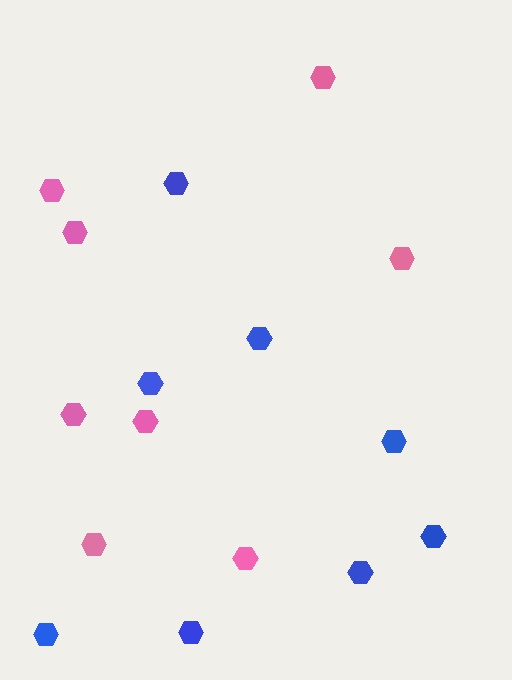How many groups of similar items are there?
There are 2 groups: one group of pink hexagons (8) and one group of blue hexagons (8).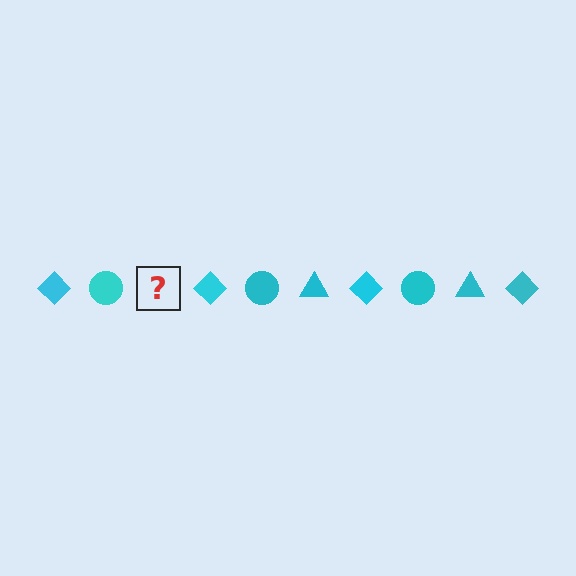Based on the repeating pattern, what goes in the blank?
The blank should be a cyan triangle.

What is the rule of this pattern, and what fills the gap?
The rule is that the pattern cycles through diamond, circle, triangle shapes in cyan. The gap should be filled with a cyan triangle.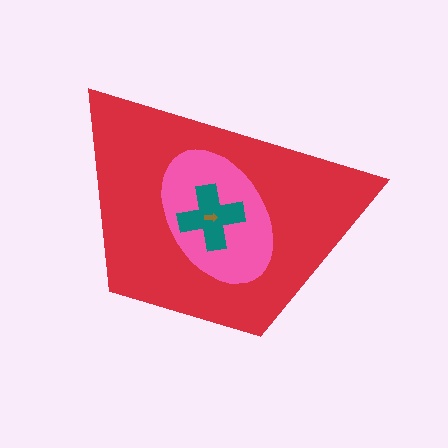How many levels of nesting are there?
4.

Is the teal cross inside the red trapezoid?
Yes.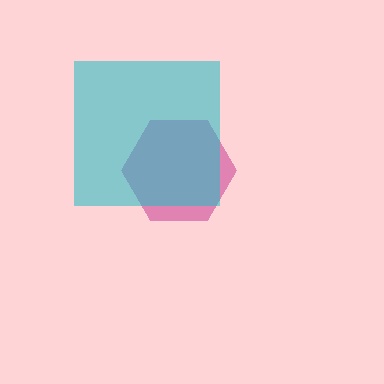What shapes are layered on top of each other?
The layered shapes are: a magenta hexagon, a cyan square.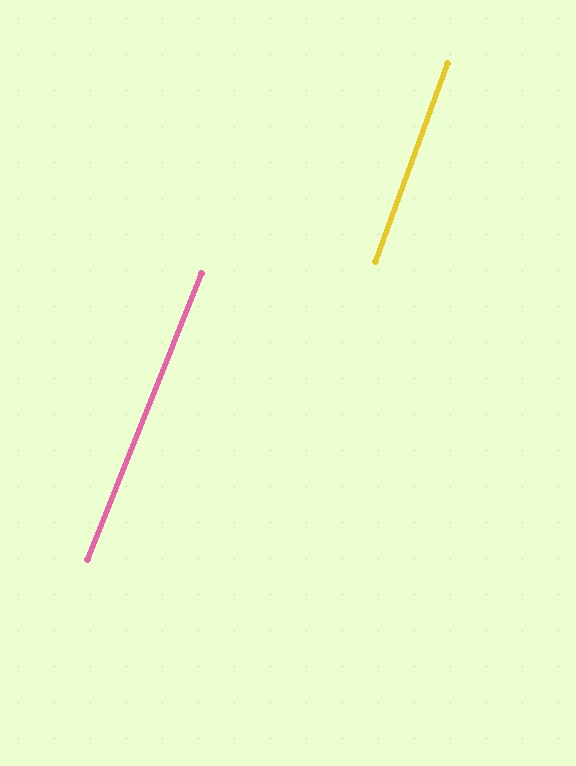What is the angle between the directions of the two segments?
Approximately 2 degrees.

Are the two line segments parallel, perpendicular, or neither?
Parallel — their directions differ by only 2.0°.